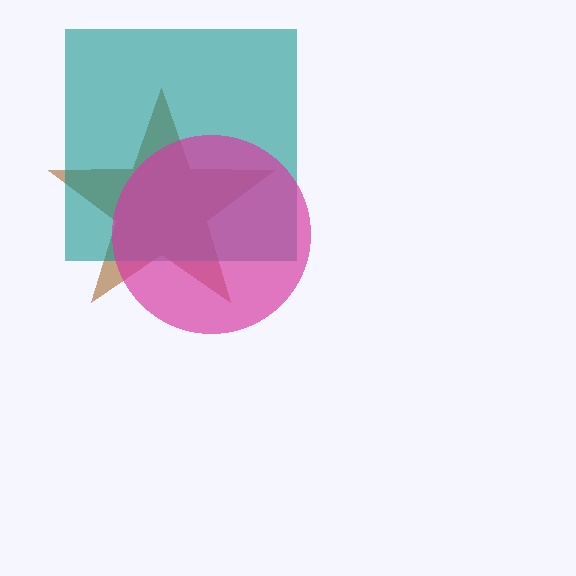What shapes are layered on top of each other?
The layered shapes are: a brown star, a teal square, a magenta circle.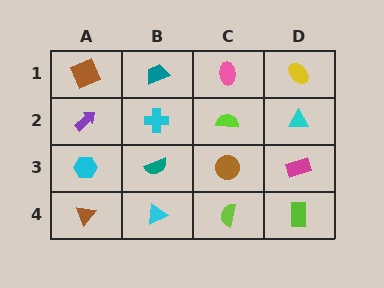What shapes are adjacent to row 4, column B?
A teal semicircle (row 3, column B), a brown triangle (row 4, column A), a lime semicircle (row 4, column C).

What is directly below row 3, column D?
A lime rectangle.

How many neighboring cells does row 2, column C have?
4.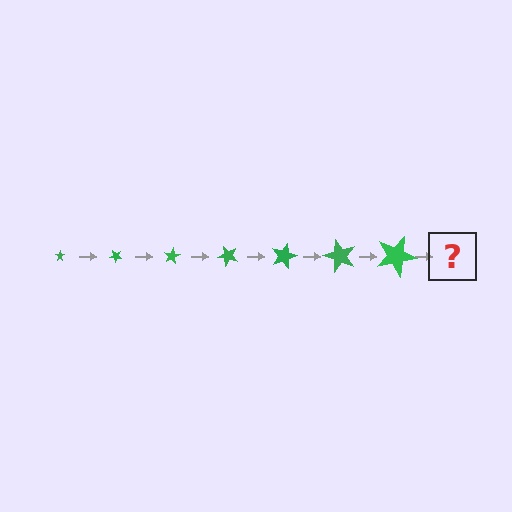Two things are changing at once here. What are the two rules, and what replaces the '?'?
The two rules are that the star grows larger each step and it rotates 40 degrees each step. The '?' should be a star, larger than the previous one and rotated 280 degrees from the start.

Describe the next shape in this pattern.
It should be a star, larger than the previous one and rotated 280 degrees from the start.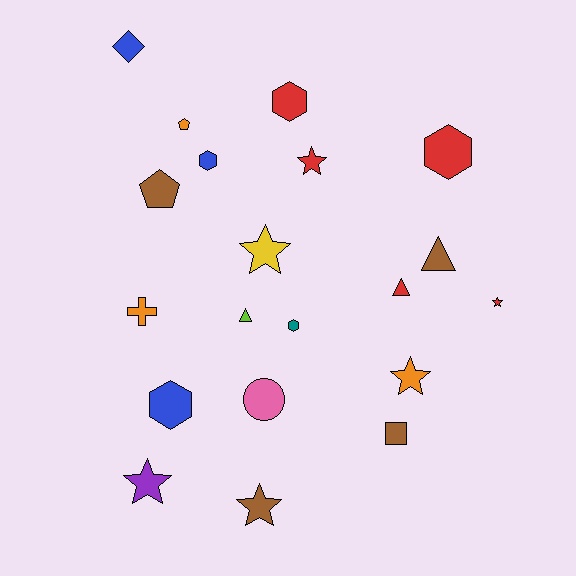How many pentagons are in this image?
There are 2 pentagons.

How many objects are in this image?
There are 20 objects.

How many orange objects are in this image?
There are 3 orange objects.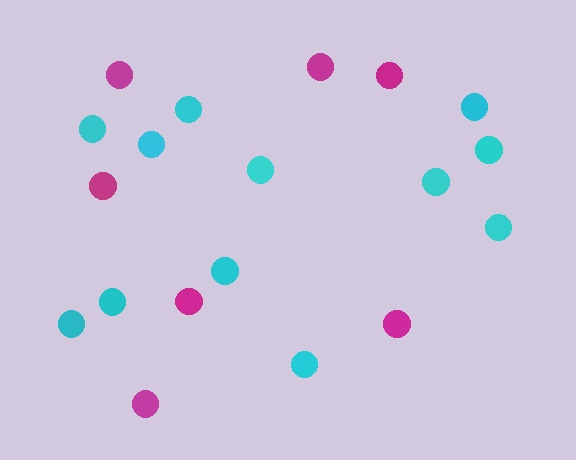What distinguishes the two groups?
There are 2 groups: one group of magenta circles (7) and one group of cyan circles (12).